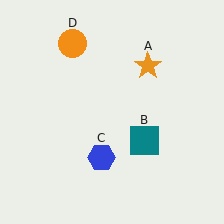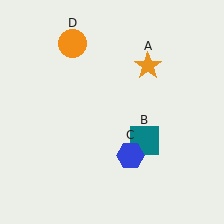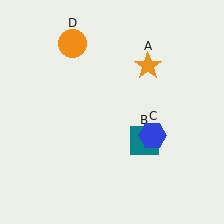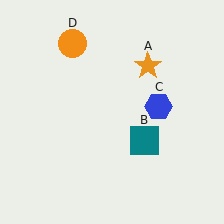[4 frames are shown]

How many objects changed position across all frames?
1 object changed position: blue hexagon (object C).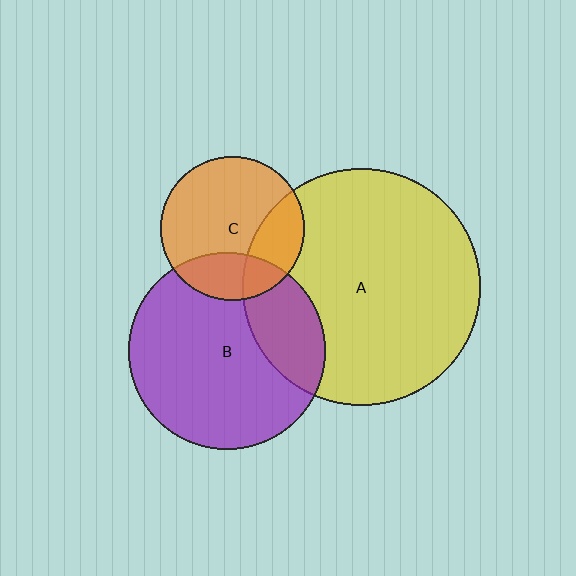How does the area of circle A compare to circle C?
Approximately 2.7 times.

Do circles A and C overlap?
Yes.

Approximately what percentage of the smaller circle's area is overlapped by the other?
Approximately 25%.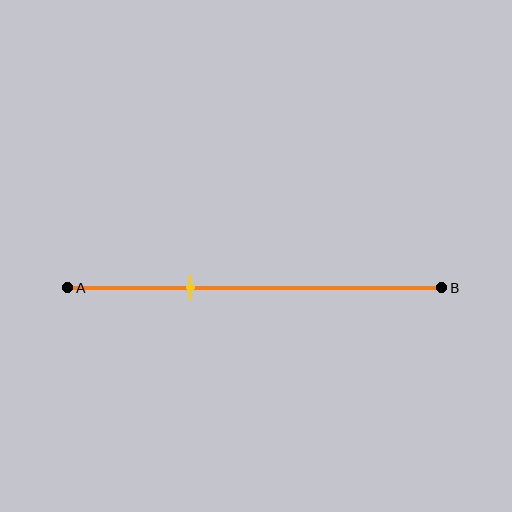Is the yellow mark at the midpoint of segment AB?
No, the mark is at about 35% from A, not at the 50% midpoint.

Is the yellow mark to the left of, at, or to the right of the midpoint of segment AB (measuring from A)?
The yellow mark is to the left of the midpoint of segment AB.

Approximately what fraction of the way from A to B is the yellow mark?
The yellow mark is approximately 35% of the way from A to B.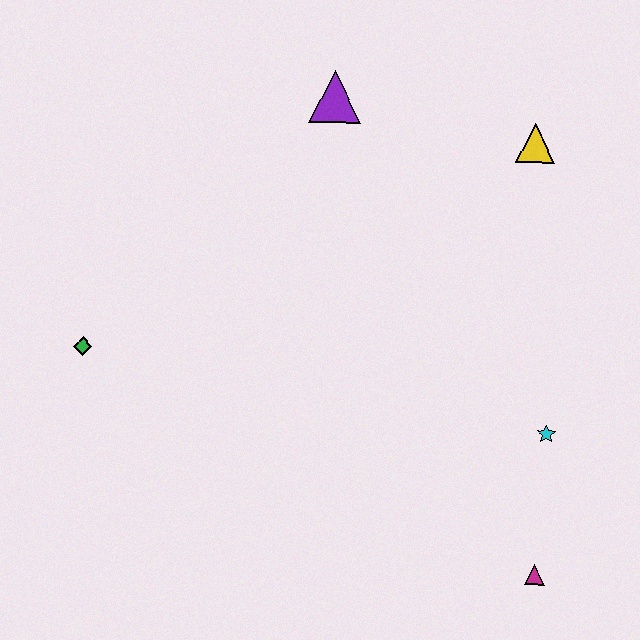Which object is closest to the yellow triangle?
The purple triangle is closest to the yellow triangle.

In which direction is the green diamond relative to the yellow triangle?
The green diamond is to the left of the yellow triangle.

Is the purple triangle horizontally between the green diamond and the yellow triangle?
Yes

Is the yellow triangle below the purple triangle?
Yes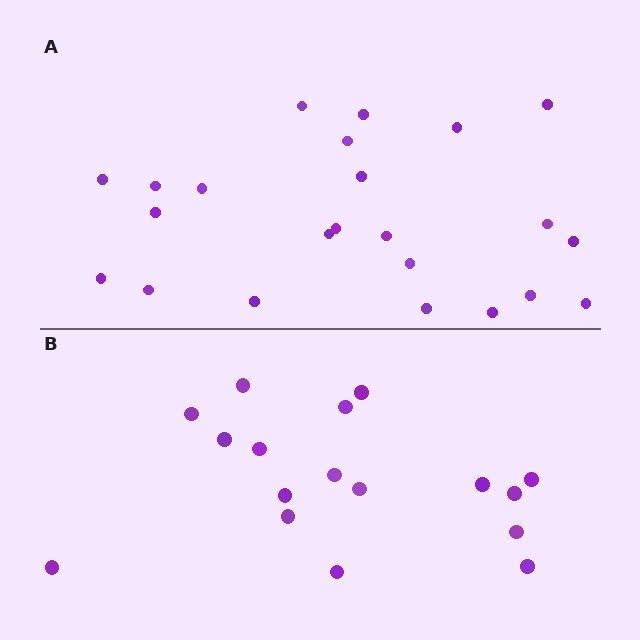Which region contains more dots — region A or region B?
Region A (the top region) has more dots.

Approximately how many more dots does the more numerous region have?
Region A has about 6 more dots than region B.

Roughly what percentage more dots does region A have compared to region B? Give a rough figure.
About 35% more.